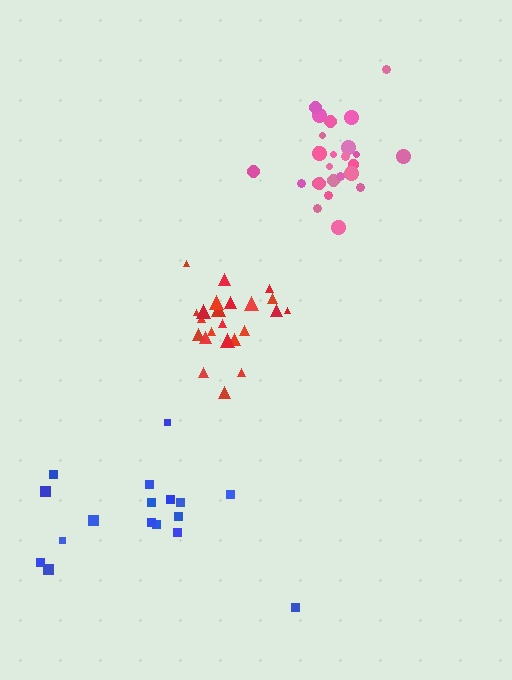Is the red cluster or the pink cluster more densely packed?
Pink.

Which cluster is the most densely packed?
Pink.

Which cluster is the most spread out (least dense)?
Blue.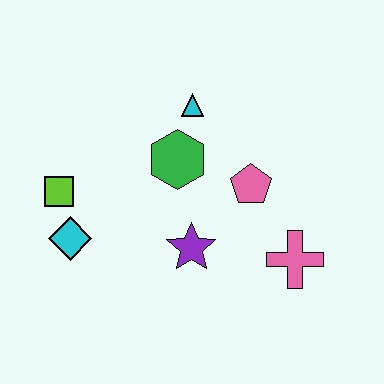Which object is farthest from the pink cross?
The lime square is farthest from the pink cross.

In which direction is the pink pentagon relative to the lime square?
The pink pentagon is to the right of the lime square.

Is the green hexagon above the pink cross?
Yes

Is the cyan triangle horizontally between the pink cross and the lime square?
Yes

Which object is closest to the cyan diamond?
The lime square is closest to the cyan diamond.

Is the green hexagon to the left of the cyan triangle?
Yes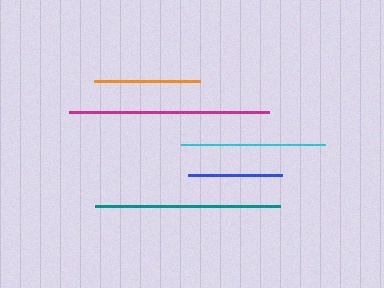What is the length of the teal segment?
The teal segment is approximately 185 pixels long.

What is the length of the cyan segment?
The cyan segment is approximately 144 pixels long.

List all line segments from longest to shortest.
From longest to shortest: magenta, teal, cyan, orange, blue.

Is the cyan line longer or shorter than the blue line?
The cyan line is longer than the blue line.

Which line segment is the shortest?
The blue line is the shortest at approximately 94 pixels.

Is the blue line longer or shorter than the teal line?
The teal line is longer than the blue line.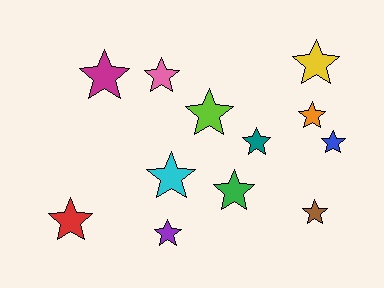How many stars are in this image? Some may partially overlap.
There are 12 stars.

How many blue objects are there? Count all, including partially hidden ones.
There is 1 blue object.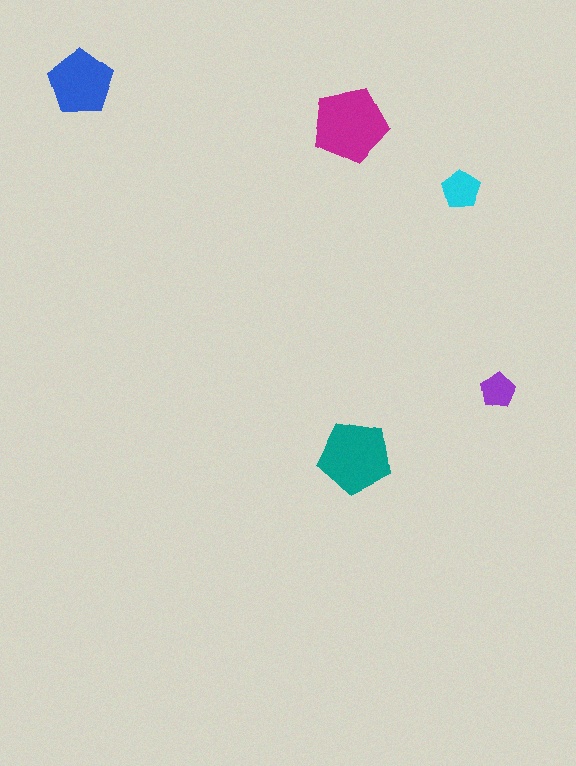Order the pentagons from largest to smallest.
the magenta one, the teal one, the blue one, the cyan one, the purple one.